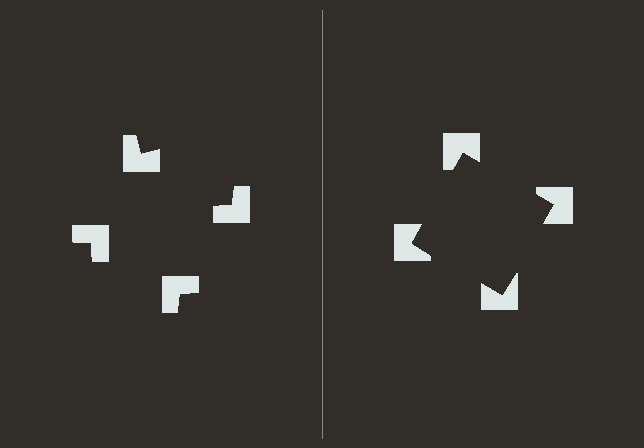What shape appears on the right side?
An illusory square.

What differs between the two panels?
The notched squares are positioned identically on both sides; only the wedge orientations differ. On the right they align to a square; on the left they are misaligned.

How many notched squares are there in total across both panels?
8 — 4 on each side.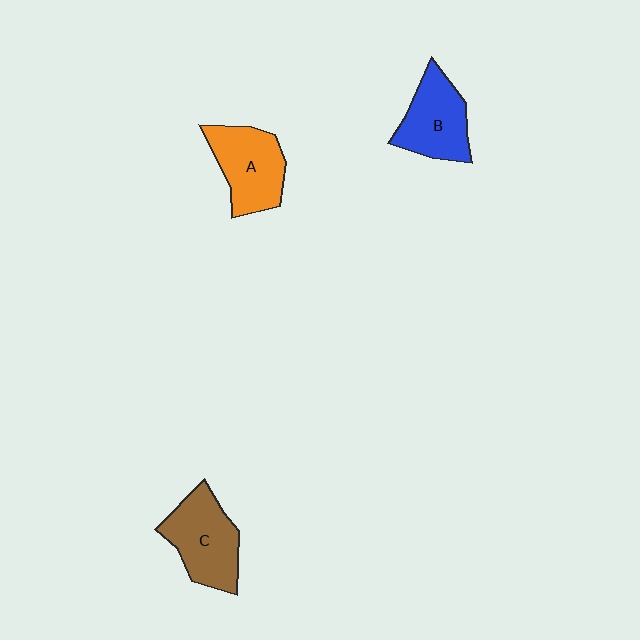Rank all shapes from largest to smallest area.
From largest to smallest: C (brown), A (orange), B (blue).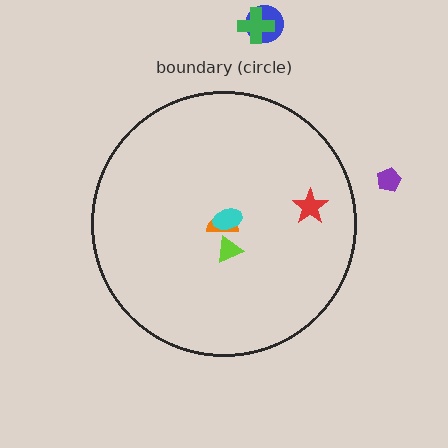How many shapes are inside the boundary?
4 inside, 3 outside.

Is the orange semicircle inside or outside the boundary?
Inside.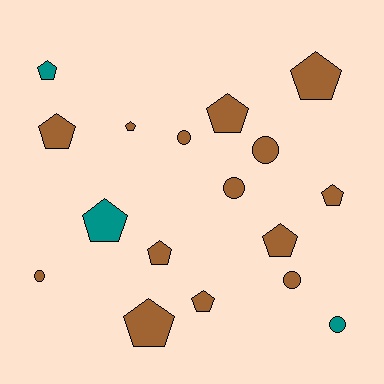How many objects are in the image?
There are 17 objects.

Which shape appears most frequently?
Pentagon, with 11 objects.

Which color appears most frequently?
Brown, with 14 objects.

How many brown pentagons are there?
There are 9 brown pentagons.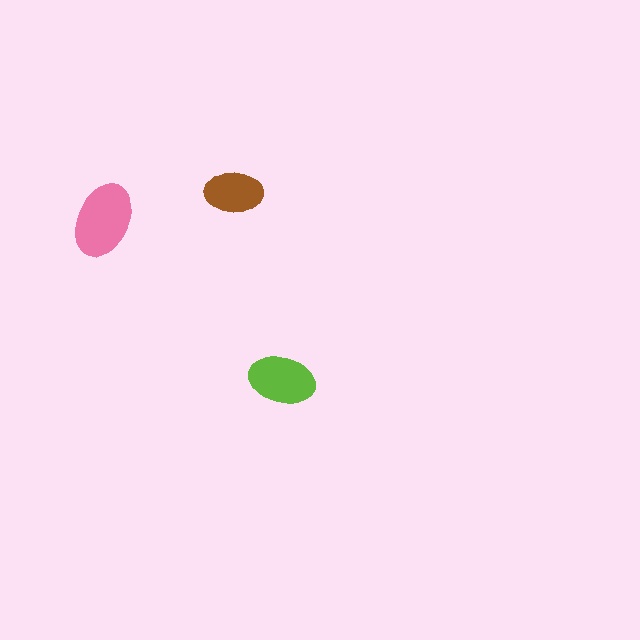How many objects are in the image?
There are 3 objects in the image.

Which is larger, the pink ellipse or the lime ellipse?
The pink one.